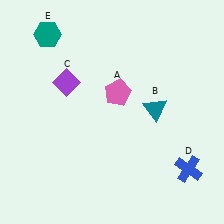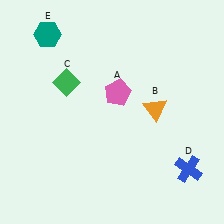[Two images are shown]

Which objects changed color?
B changed from teal to orange. C changed from purple to green.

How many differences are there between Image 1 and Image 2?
There are 2 differences between the two images.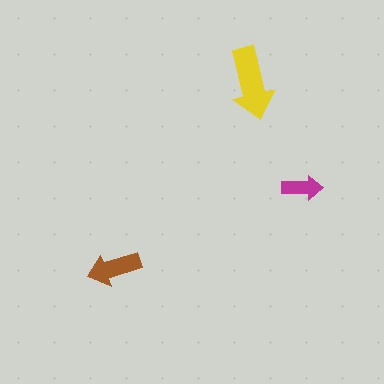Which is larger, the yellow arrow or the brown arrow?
The yellow one.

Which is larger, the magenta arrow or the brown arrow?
The brown one.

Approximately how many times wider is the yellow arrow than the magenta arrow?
About 2 times wider.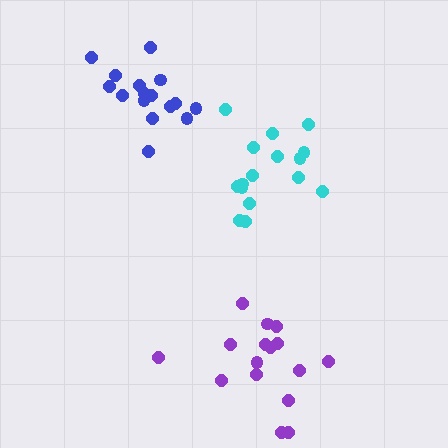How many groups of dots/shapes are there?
There are 3 groups.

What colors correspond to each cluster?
The clusters are colored: blue, purple, cyan.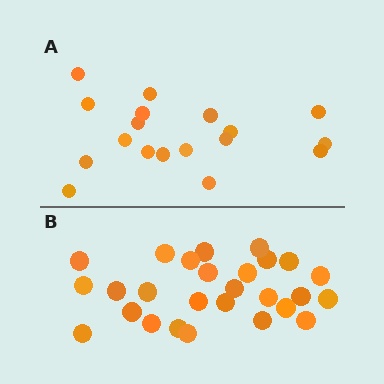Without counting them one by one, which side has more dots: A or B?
Region B (the bottom region) has more dots.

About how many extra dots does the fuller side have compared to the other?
Region B has roughly 8 or so more dots than region A.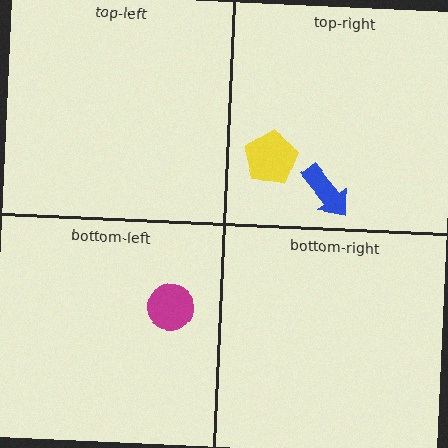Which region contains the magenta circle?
The bottom-left region.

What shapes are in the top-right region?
The blue arrow, the yellow pentagon.